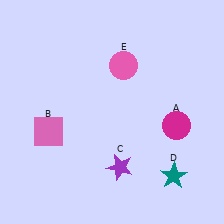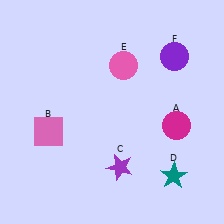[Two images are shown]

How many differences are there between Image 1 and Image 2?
There is 1 difference between the two images.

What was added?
A purple circle (F) was added in Image 2.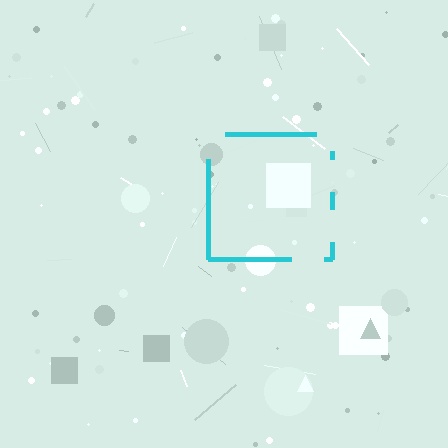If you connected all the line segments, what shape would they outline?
They would outline a square.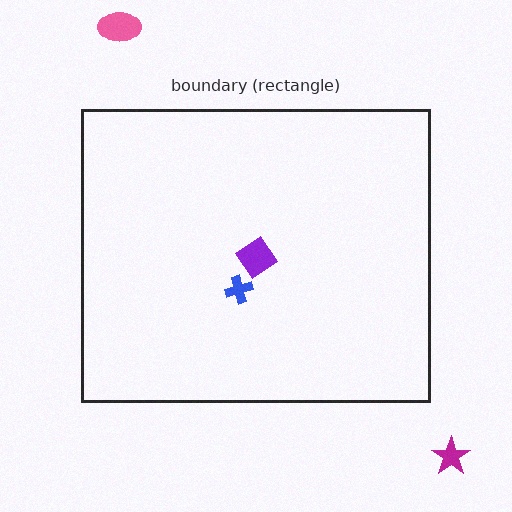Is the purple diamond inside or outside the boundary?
Inside.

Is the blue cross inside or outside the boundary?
Inside.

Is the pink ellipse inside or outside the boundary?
Outside.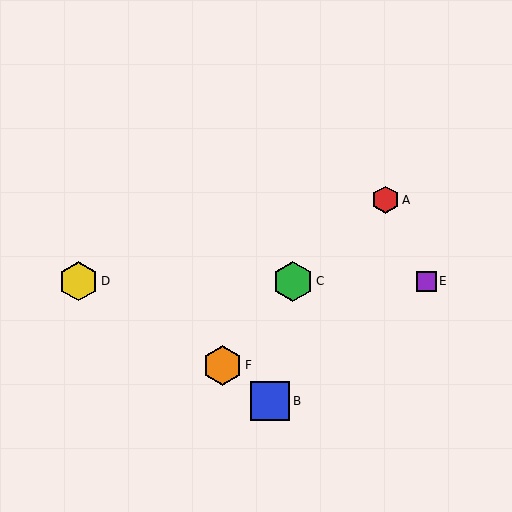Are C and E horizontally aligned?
Yes, both are at y≈281.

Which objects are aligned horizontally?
Objects C, D, E are aligned horizontally.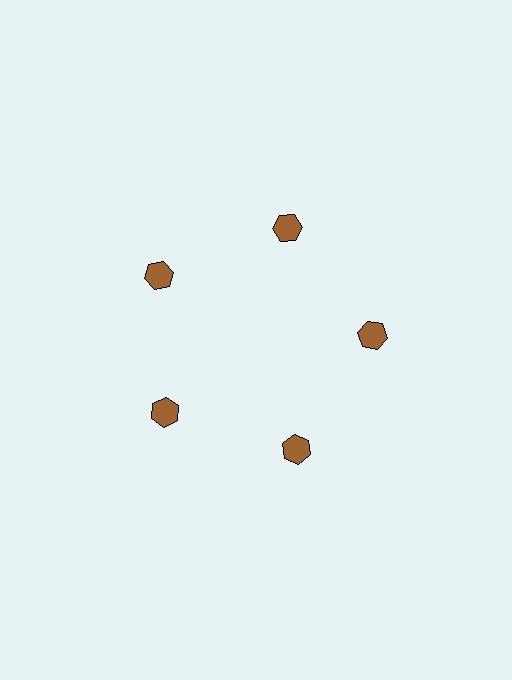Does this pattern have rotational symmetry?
Yes, this pattern has 5-fold rotational symmetry. It looks the same after rotating 72 degrees around the center.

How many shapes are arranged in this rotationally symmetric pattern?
There are 5 shapes, arranged in 5 groups of 1.